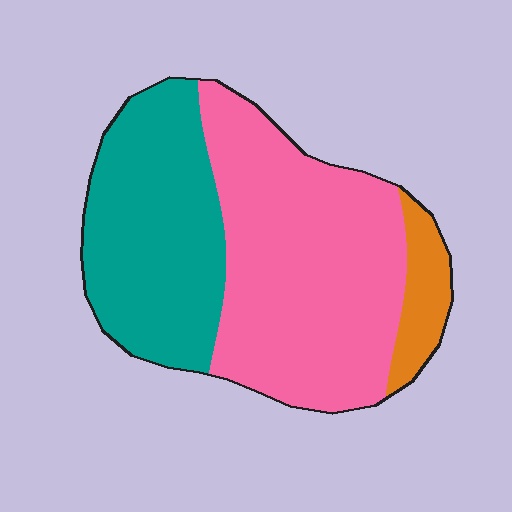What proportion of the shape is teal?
Teal takes up between a third and a half of the shape.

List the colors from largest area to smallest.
From largest to smallest: pink, teal, orange.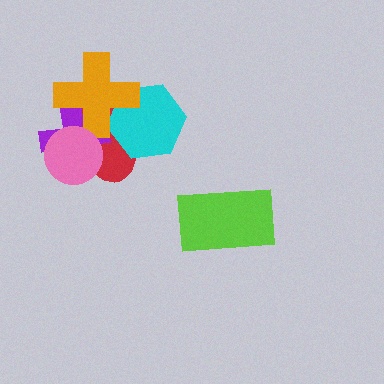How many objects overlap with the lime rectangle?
0 objects overlap with the lime rectangle.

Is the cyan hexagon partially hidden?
Yes, it is partially covered by another shape.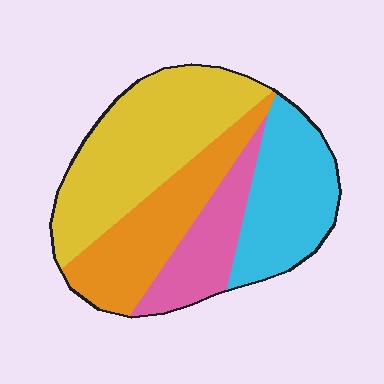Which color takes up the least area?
Pink, at roughly 15%.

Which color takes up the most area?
Yellow, at roughly 35%.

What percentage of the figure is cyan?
Cyan covers about 25% of the figure.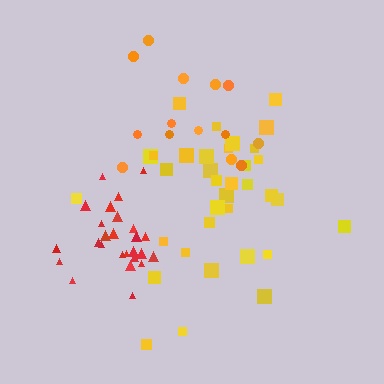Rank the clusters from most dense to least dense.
red, yellow, orange.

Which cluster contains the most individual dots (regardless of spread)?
Yellow (35).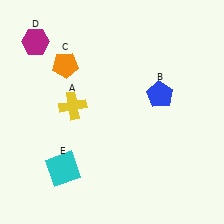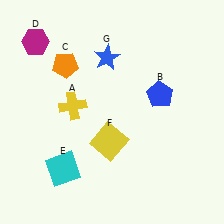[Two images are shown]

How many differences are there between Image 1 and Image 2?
There are 2 differences between the two images.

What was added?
A yellow square (F), a blue star (G) were added in Image 2.